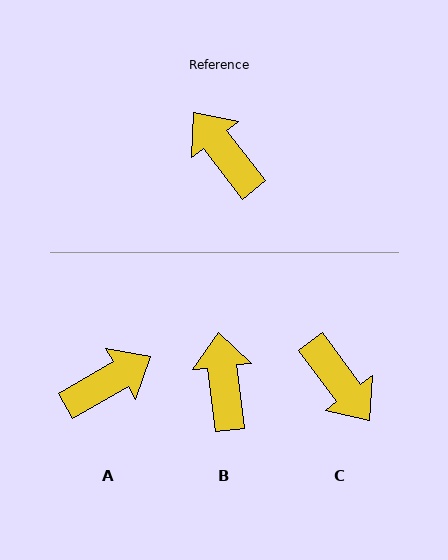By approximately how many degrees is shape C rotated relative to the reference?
Approximately 179 degrees counter-clockwise.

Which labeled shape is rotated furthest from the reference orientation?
C, about 179 degrees away.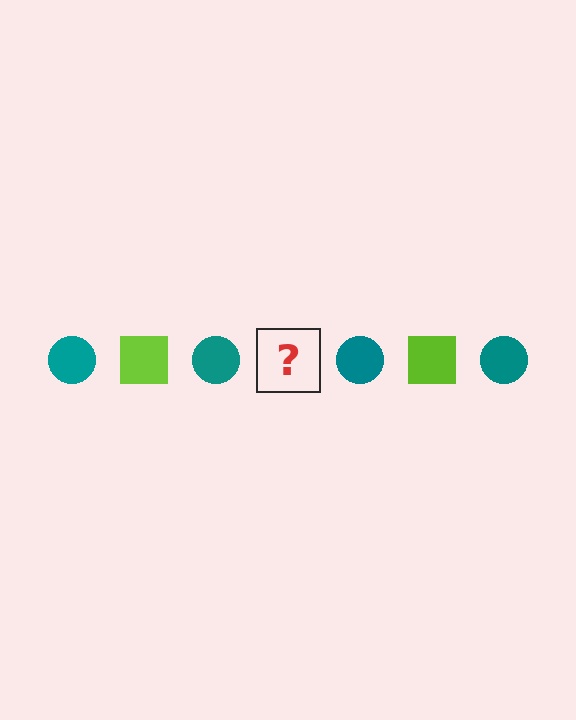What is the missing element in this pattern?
The missing element is a lime square.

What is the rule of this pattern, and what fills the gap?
The rule is that the pattern alternates between teal circle and lime square. The gap should be filled with a lime square.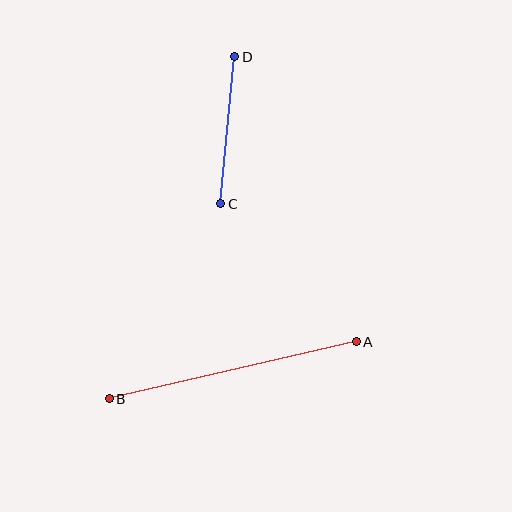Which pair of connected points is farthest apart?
Points A and B are farthest apart.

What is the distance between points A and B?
The distance is approximately 253 pixels.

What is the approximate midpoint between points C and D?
The midpoint is at approximately (228, 130) pixels.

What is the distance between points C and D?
The distance is approximately 148 pixels.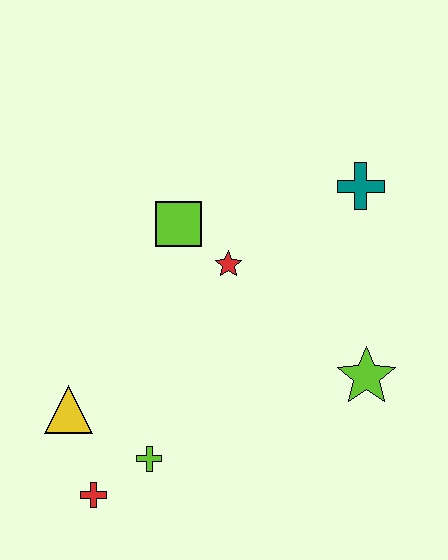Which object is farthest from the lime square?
The red cross is farthest from the lime square.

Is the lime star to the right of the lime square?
Yes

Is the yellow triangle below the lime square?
Yes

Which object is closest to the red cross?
The lime cross is closest to the red cross.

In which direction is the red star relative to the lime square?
The red star is to the right of the lime square.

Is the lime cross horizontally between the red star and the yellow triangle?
Yes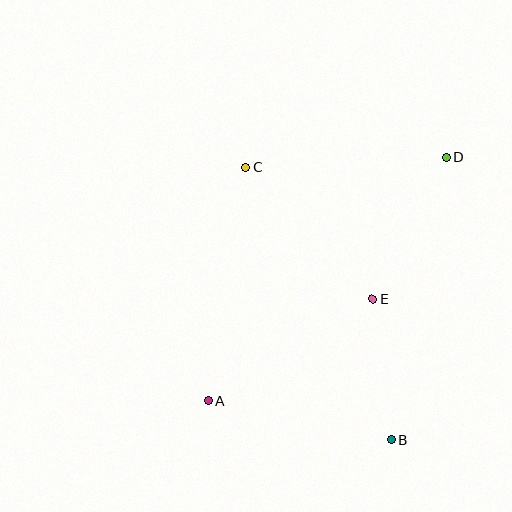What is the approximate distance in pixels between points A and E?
The distance between A and E is approximately 194 pixels.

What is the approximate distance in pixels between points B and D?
The distance between B and D is approximately 288 pixels.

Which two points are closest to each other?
Points B and E are closest to each other.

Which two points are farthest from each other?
Points A and D are farthest from each other.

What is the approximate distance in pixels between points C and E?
The distance between C and E is approximately 183 pixels.